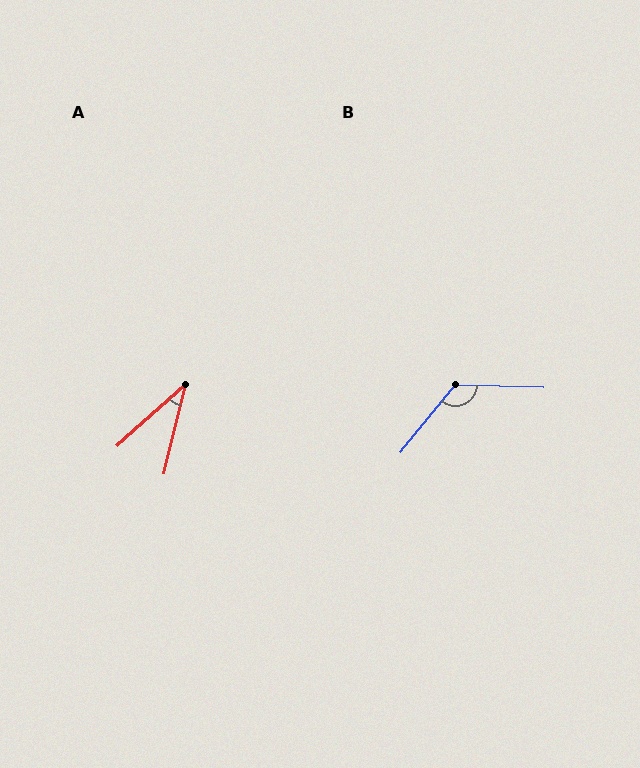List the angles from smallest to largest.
A (35°), B (127°).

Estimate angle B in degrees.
Approximately 127 degrees.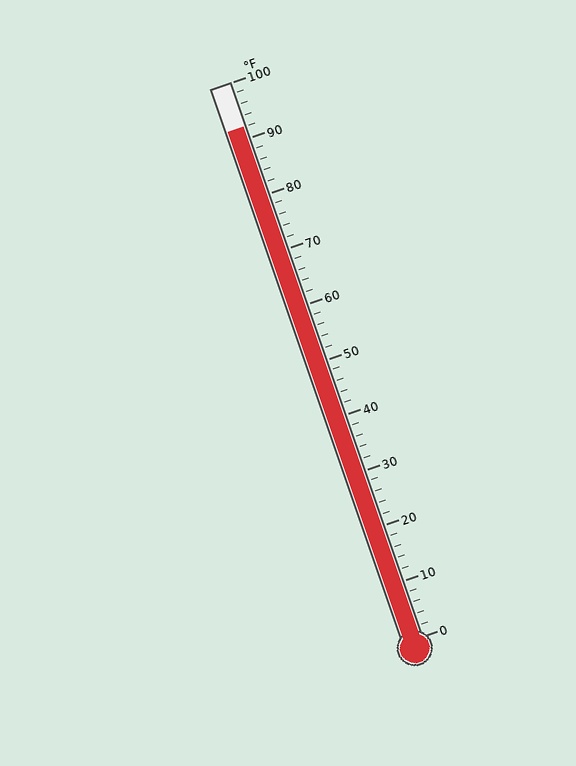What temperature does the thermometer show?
The thermometer shows approximately 92°F.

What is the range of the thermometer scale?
The thermometer scale ranges from 0°F to 100°F.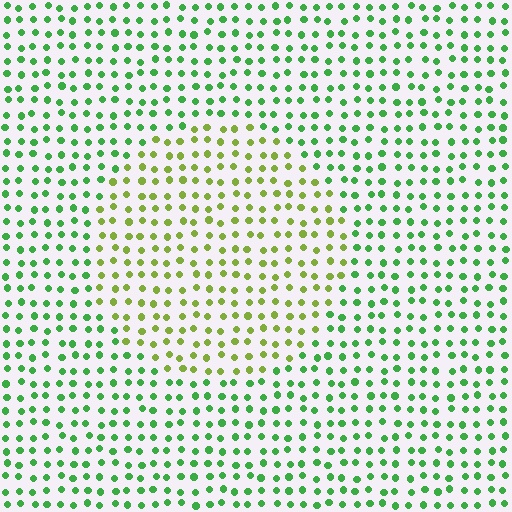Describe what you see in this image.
The image is filled with small green elements in a uniform arrangement. A circle-shaped region is visible where the elements are tinted to a slightly different hue, forming a subtle color boundary.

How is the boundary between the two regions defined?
The boundary is defined purely by a slight shift in hue (about 41 degrees). Spacing, size, and orientation are identical on both sides.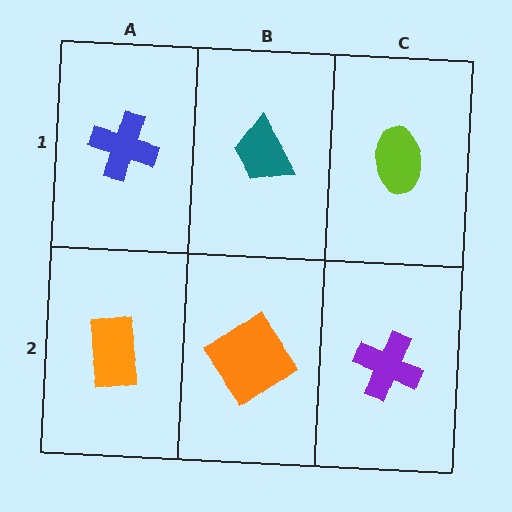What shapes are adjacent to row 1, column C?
A purple cross (row 2, column C), a teal trapezoid (row 1, column B).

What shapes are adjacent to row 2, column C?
A lime ellipse (row 1, column C), an orange diamond (row 2, column B).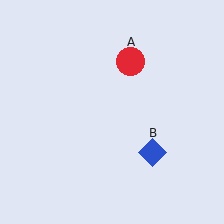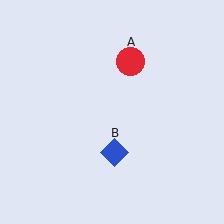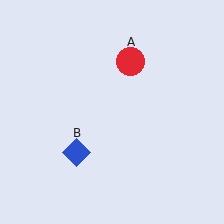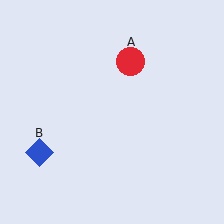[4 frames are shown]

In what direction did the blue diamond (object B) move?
The blue diamond (object B) moved left.